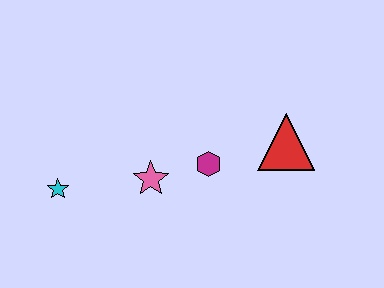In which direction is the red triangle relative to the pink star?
The red triangle is to the right of the pink star.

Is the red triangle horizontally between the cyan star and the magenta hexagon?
No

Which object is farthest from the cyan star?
The red triangle is farthest from the cyan star.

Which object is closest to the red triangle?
The magenta hexagon is closest to the red triangle.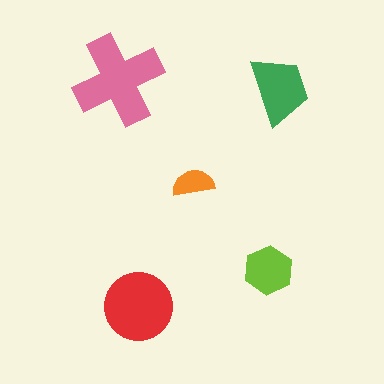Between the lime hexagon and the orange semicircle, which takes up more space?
The lime hexagon.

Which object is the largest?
The pink cross.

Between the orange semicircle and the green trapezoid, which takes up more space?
The green trapezoid.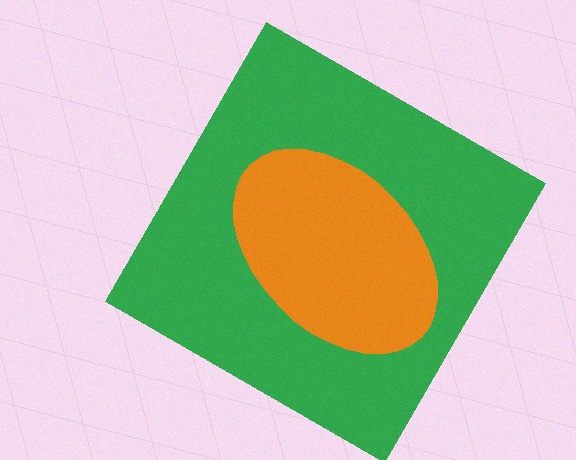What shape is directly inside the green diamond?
The orange ellipse.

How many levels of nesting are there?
2.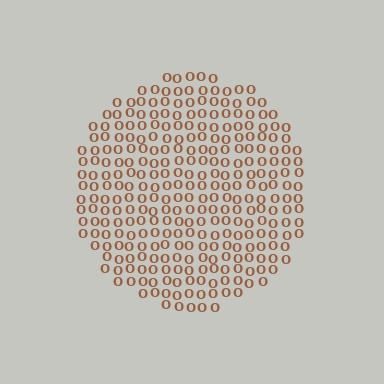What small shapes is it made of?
It is made of small letter O's.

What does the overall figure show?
The overall figure shows a circle.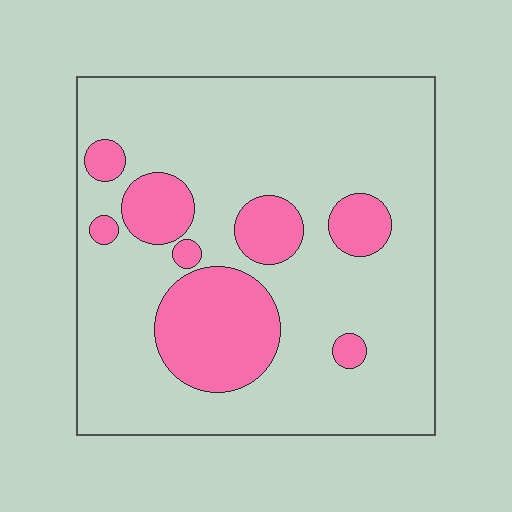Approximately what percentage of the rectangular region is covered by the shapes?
Approximately 20%.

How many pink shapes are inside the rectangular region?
8.